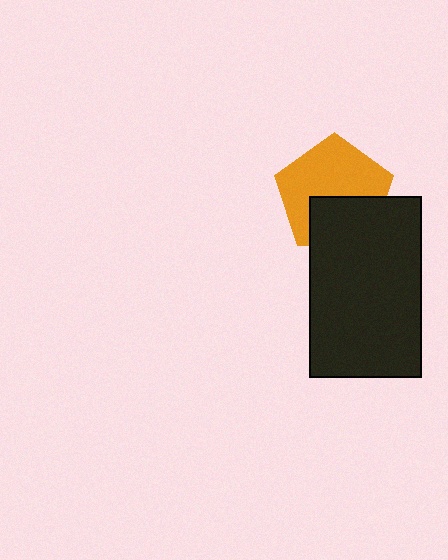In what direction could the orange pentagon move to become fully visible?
The orange pentagon could move up. That would shift it out from behind the black rectangle entirely.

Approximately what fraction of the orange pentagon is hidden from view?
Roughly 37% of the orange pentagon is hidden behind the black rectangle.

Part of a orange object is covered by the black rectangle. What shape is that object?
It is a pentagon.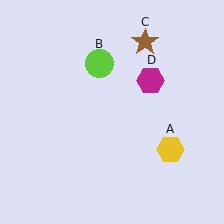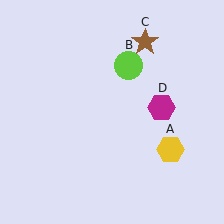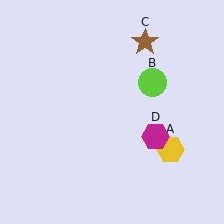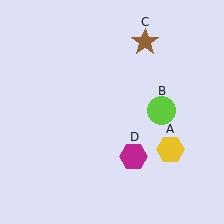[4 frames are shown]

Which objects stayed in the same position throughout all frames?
Yellow hexagon (object A) and brown star (object C) remained stationary.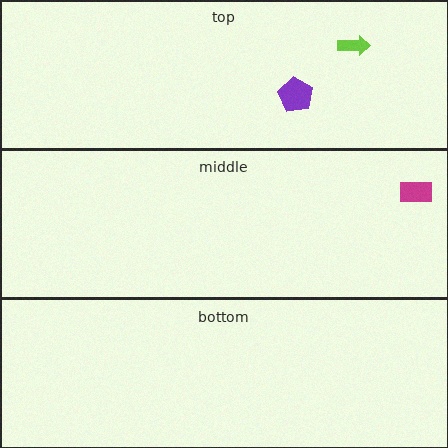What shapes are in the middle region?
The magenta rectangle.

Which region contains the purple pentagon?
The top region.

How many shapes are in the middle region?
1.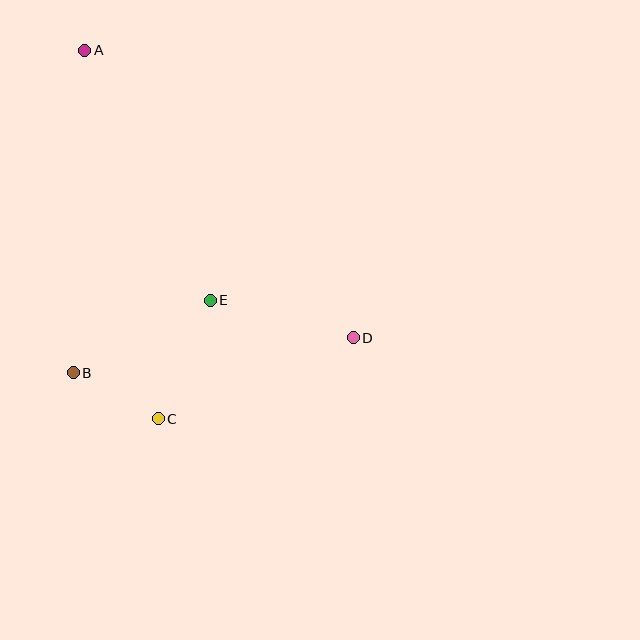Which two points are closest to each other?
Points B and C are closest to each other.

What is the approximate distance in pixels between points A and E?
The distance between A and E is approximately 280 pixels.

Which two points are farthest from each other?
Points A and D are farthest from each other.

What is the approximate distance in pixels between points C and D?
The distance between C and D is approximately 211 pixels.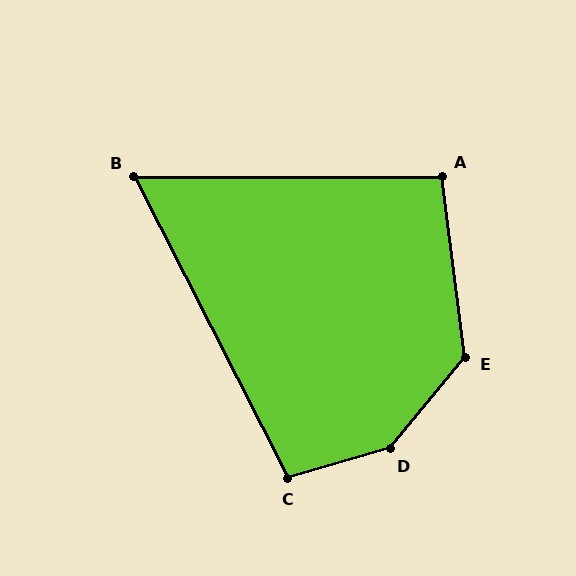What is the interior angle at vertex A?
Approximately 97 degrees (obtuse).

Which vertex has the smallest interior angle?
B, at approximately 63 degrees.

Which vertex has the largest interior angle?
D, at approximately 146 degrees.